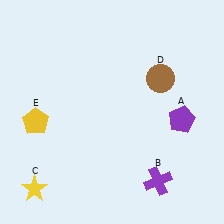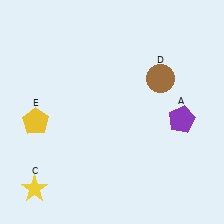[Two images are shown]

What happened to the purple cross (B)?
The purple cross (B) was removed in Image 2. It was in the bottom-right area of Image 1.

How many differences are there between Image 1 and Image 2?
There is 1 difference between the two images.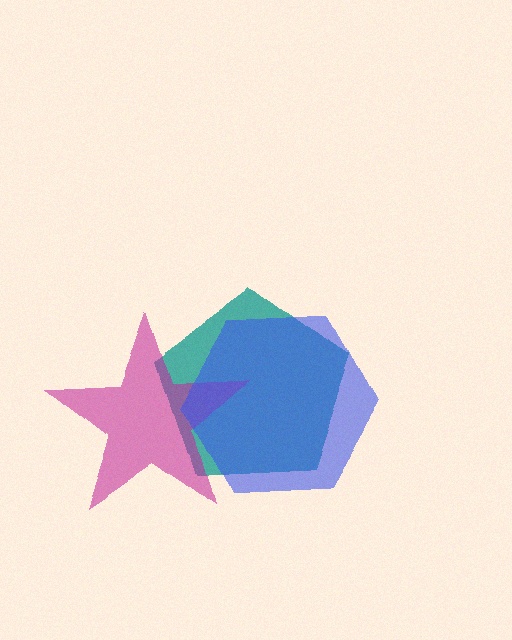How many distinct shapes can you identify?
There are 3 distinct shapes: a teal pentagon, a magenta star, a blue hexagon.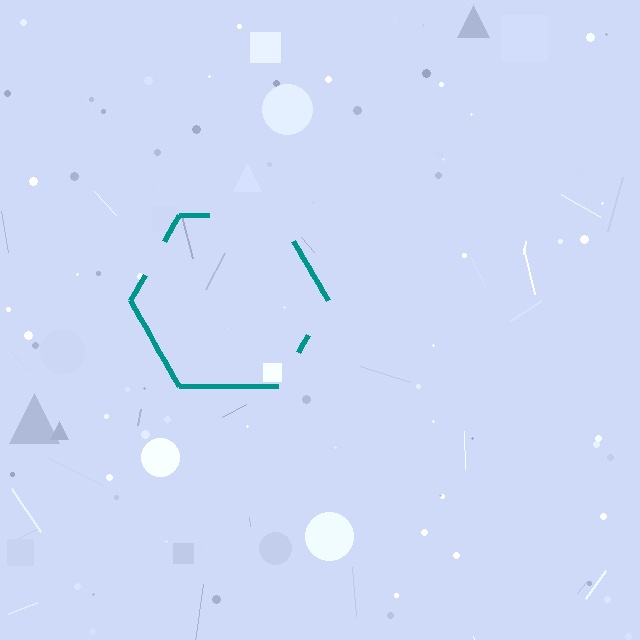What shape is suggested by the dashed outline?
The dashed outline suggests a hexagon.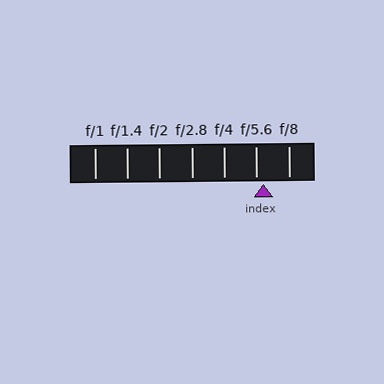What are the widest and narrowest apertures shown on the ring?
The widest aperture shown is f/1 and the narrowest is f/8.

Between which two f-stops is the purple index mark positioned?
The index mark is between f/5.6 and f/8.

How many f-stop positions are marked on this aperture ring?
There are 7 f-stop positions marked.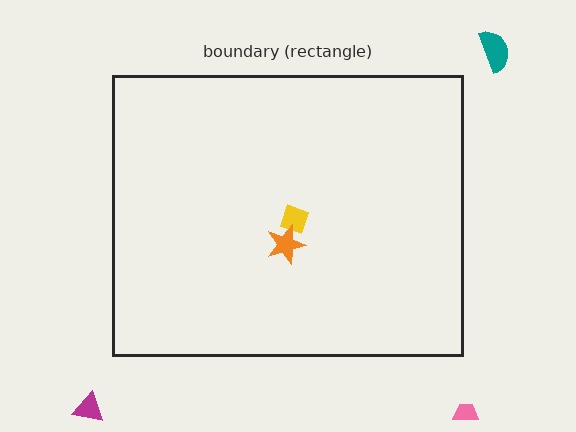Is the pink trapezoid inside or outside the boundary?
Outside.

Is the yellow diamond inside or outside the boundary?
Inside.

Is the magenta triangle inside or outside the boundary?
Outside.